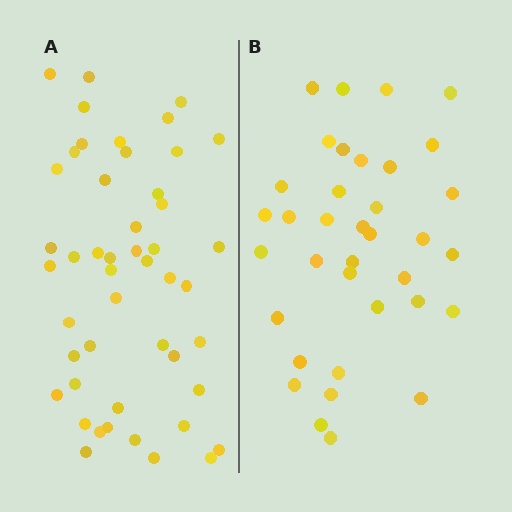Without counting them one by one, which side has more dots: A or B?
Region A (the left region) has more dots.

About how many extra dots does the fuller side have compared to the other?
Region A has roughly 12 or so more dots than region B.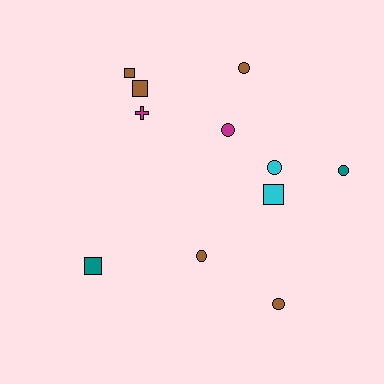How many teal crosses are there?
There are no teal crosses.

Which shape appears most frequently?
Circle, with 6 objects.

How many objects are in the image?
There are 11 objects.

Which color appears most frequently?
Brown, with 5 objects.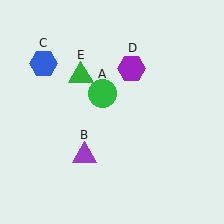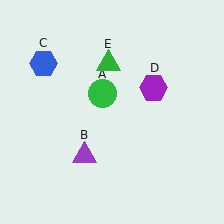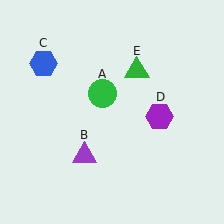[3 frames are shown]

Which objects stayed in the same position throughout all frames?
Green circle (object A) and purple triangle (object B) and blue hexagon (object C) remained stationary.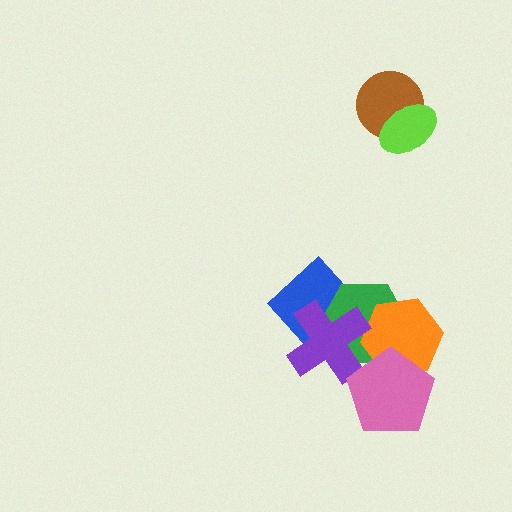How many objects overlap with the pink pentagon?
2 objects overlap with the pink pentagon.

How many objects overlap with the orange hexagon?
3 objects overlap with the orange hexagon.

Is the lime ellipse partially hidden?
No, no other shape covers it.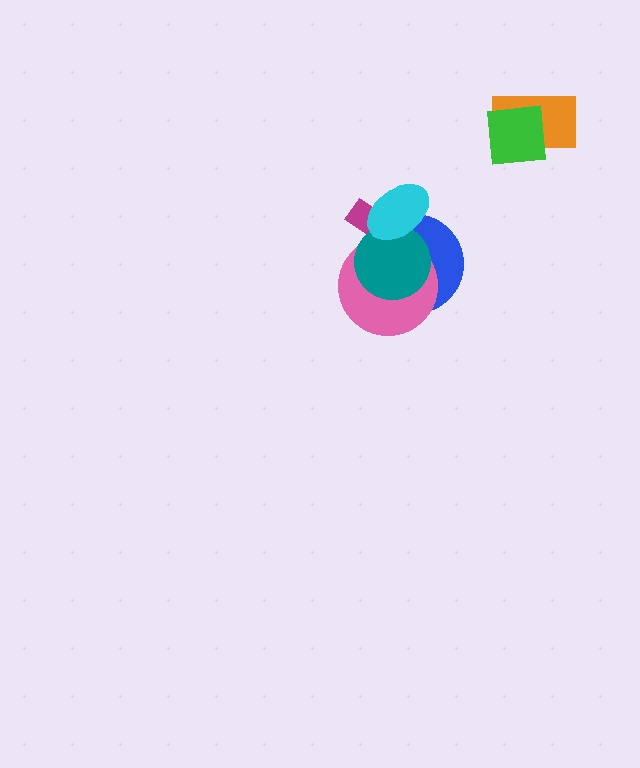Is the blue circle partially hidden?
Yes, it is partially covered by another shape.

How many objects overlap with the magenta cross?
4 objects overlap with the magenta cross.